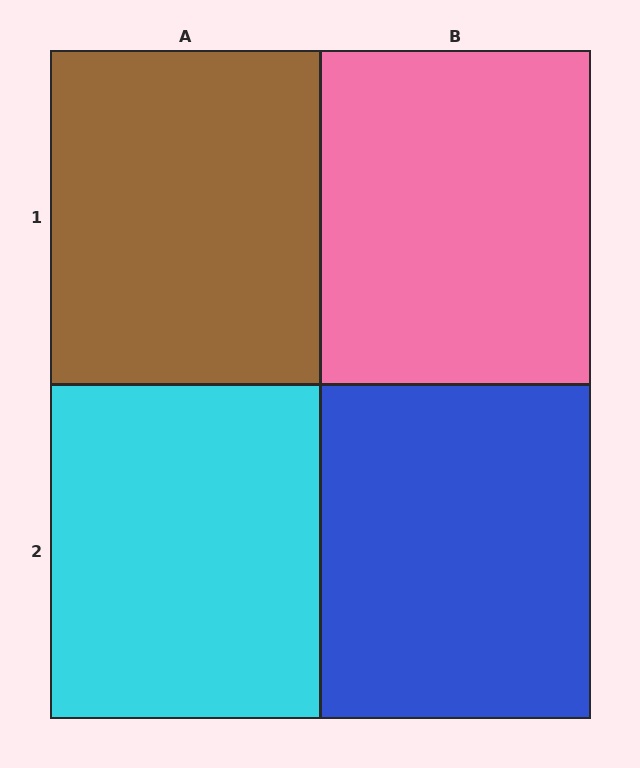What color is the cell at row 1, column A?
Brown.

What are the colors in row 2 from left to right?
Cyan, blue.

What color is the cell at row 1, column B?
Pink.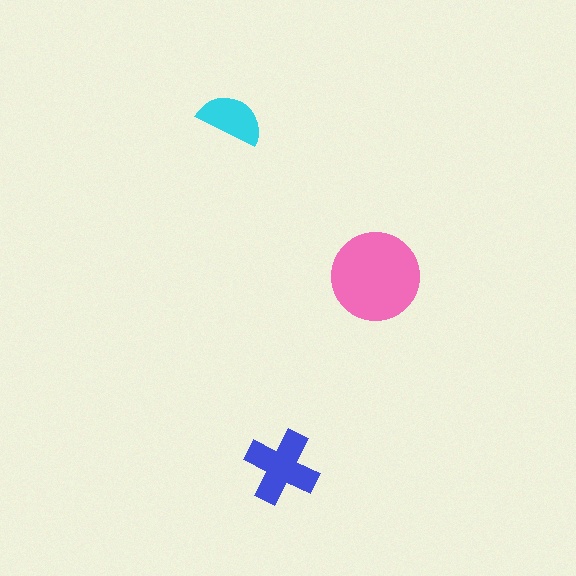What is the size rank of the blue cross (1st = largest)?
2nd.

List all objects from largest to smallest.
The pink circle, the blue cross, the cyan semicircle.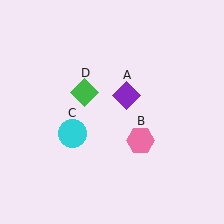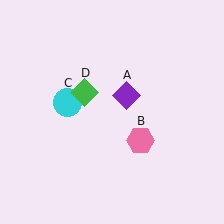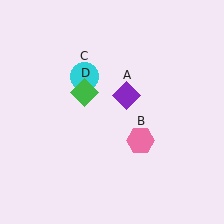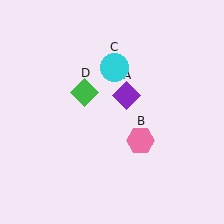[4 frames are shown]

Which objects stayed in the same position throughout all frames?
Purple diamond (object A) and pink hexagon (object B) and green diamond (object D) remained stationary.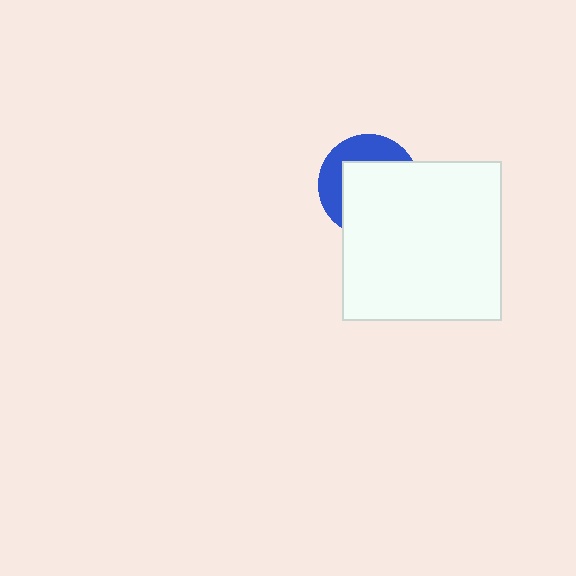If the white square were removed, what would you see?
You would see the complete blue circle.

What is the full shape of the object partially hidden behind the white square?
The partially hidden object is a blue circle.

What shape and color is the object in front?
The object in front is a white square.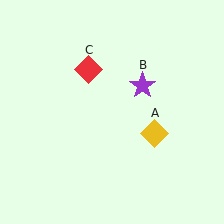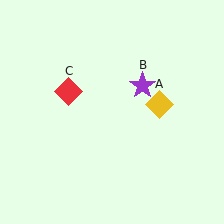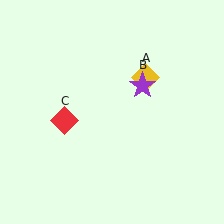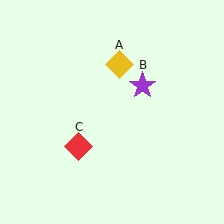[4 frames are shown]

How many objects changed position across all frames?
2 objects changed position: yellow diamond (object A), red diamond (object C).